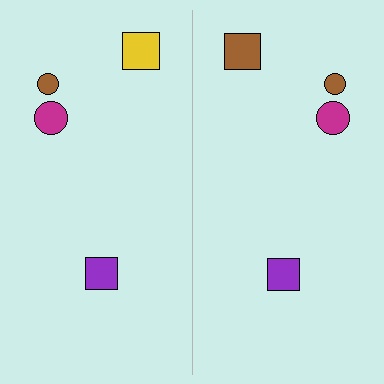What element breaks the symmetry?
The brown square on the right side breaks the symmetry — its mirror counterpart is yellow.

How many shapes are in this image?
There are 8 shapes in this image.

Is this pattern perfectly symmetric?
No, the pattern is not perfectly symmetric. The brown square on the right side breaks the symmetry — its mirror counterpart is yellow.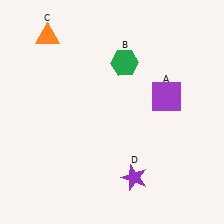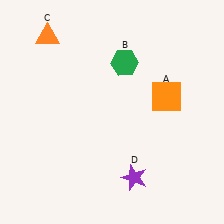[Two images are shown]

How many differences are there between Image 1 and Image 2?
There is 1 difference between the two images.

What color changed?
The square (A) changed from purple in Image 1 to orange in Image 2.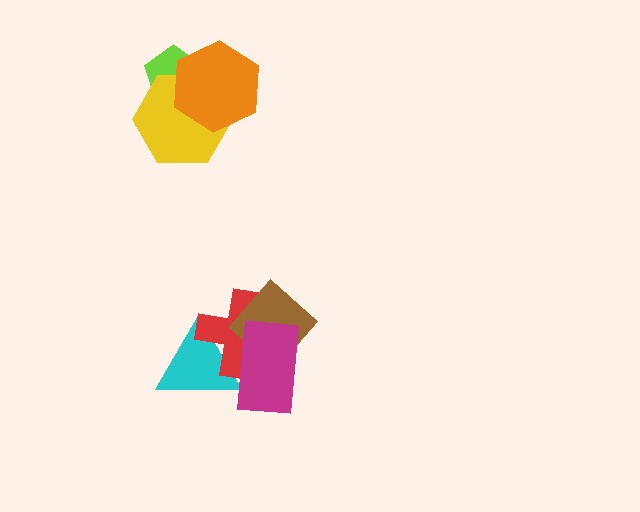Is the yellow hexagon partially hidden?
Yes, it is partially covered by another shape.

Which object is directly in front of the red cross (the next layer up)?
The brown diamond is directly in front of the red cross.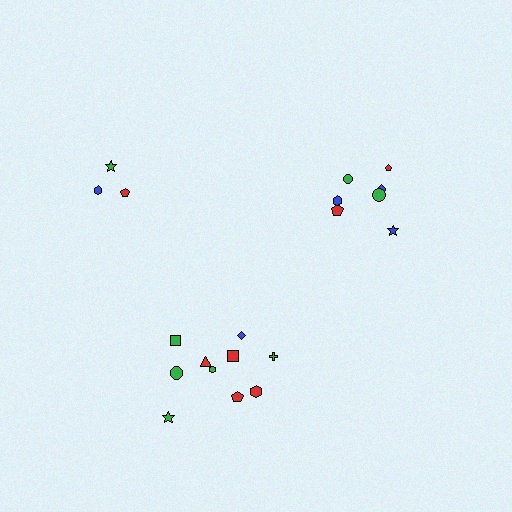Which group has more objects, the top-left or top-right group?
The top-right group.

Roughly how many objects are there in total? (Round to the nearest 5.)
Roughly 20 objects in total.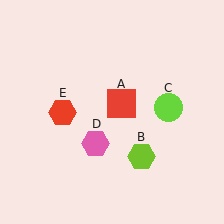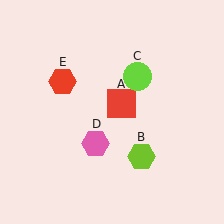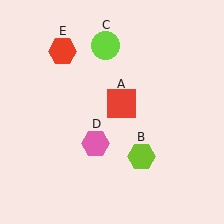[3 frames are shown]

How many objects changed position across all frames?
2 objects changed position: lime circle (object C), red hexagon (object E).